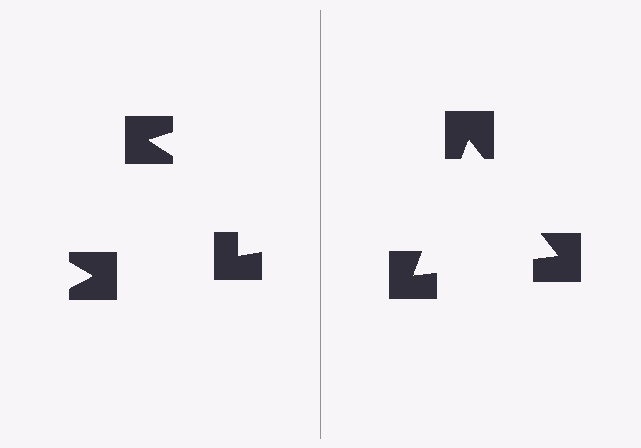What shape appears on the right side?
An illusory triangle.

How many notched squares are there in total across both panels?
6 — 3 on each side.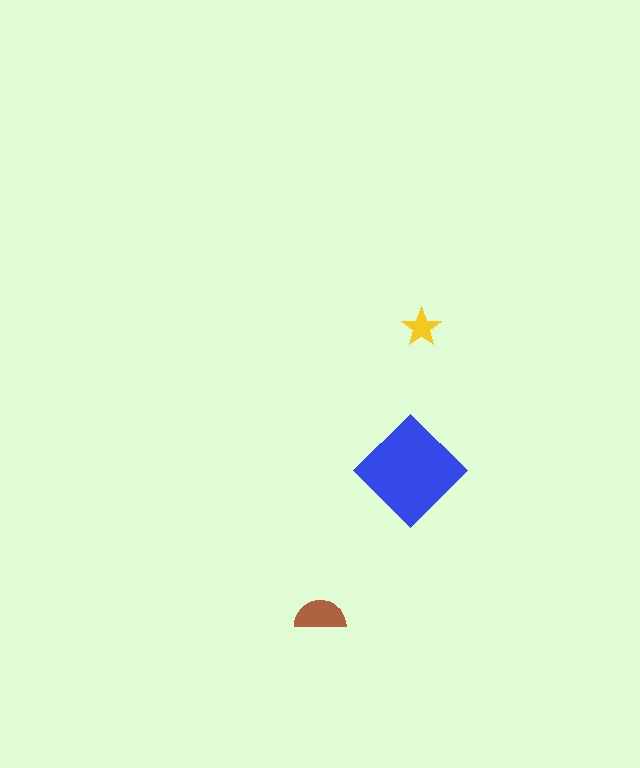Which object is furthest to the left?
The brown semicircle is leftmost.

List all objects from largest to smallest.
The blue diamond, the brown semicircle, the yellow star.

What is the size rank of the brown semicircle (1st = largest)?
2nd.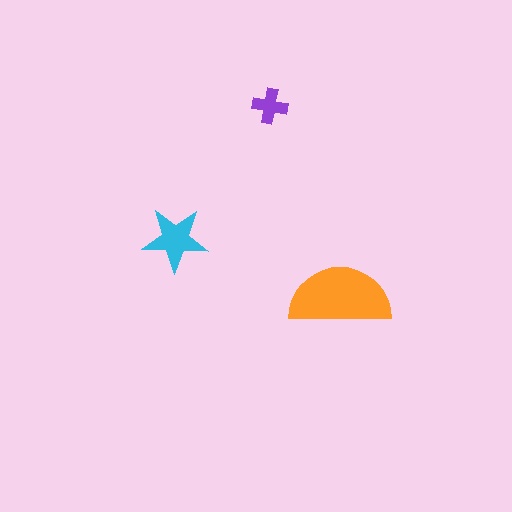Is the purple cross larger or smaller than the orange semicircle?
Smaller.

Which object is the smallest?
The purple cross.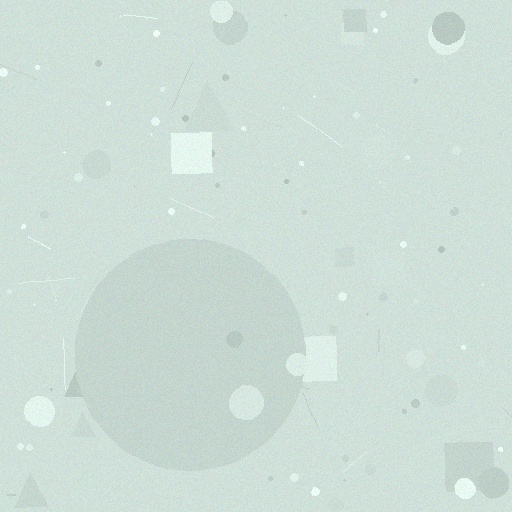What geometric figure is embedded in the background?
A circle is embedded in the background.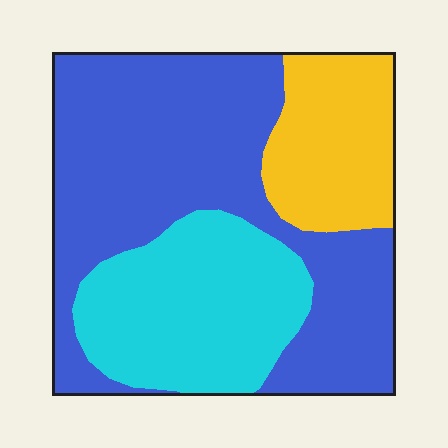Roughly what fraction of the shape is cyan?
Cyan covers roughly 30% of the shape.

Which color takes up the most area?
Blue, at roughly 55%.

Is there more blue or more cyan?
Blue.